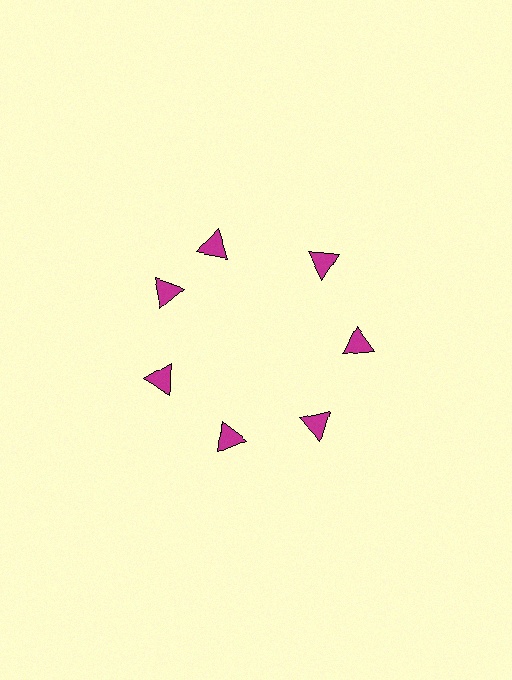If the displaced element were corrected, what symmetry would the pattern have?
It would have 7-fold rotational symmetry — the pattern would map onto itself every 51 degrees.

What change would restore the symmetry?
The symmetry would be restored by rotating it back into even spacing with its neighbors so that all 7 triangles sit at equal angles and equal distance from the center.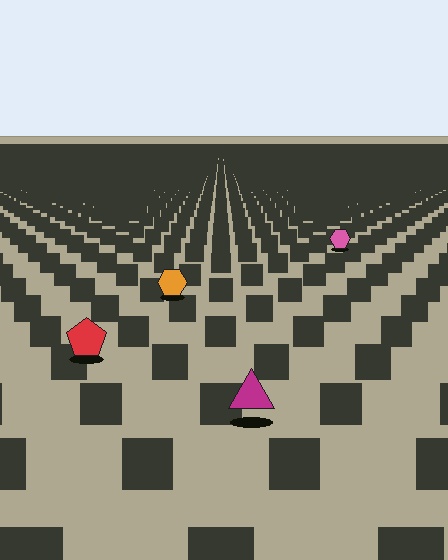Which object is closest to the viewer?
The magenta triangle is closest. The texture marks near it are larger and more spread out.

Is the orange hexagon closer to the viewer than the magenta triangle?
No. The magenta triangle is closer — you can tell from the texture gradient: the ground texture is coarser near it.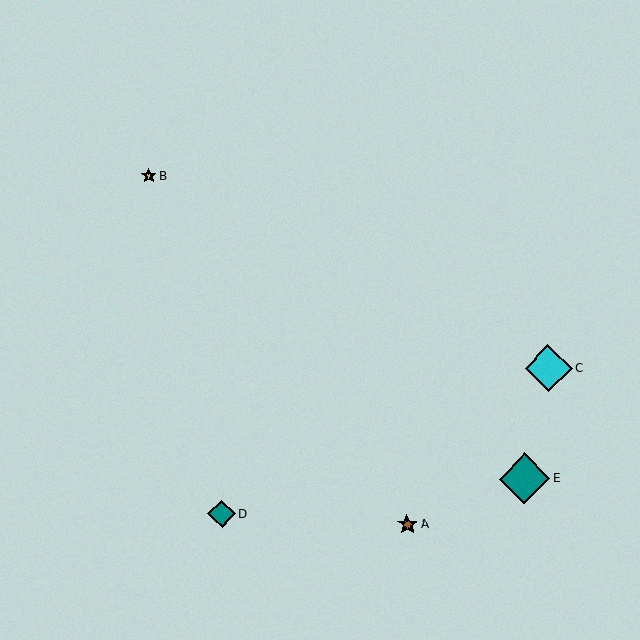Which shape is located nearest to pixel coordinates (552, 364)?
The cyan diamond (labeled C) at (549, 368) is nearest to that location.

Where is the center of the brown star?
The center of the brown star is at (407, 524).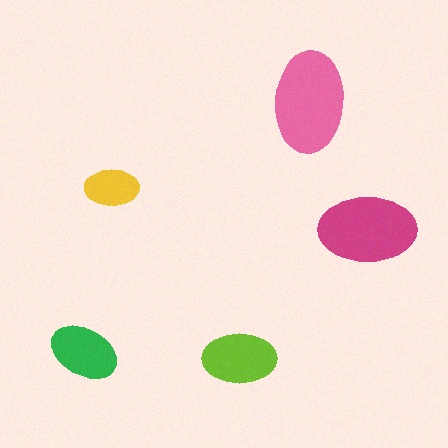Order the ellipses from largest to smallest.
the pink one, the magenta one, the lime one, the green one, the yellow one.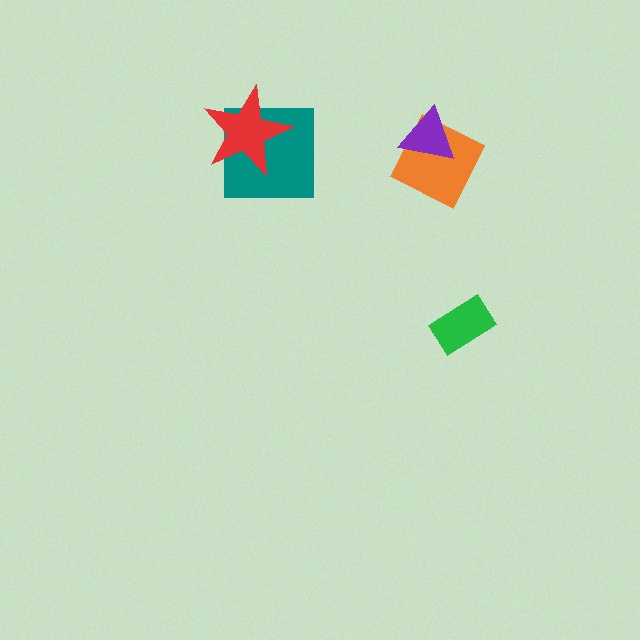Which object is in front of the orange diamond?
The purple triangle is in front of the orange diamond.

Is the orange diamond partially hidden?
Yes, it is partially covered by another shape.